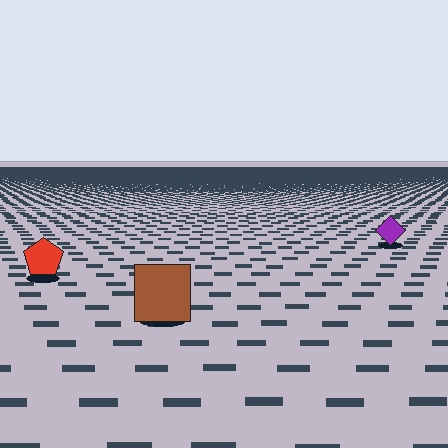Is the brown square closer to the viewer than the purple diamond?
Yes. The brown square is closer — you can tell from the texture gradient: the ground texture is coarser near it.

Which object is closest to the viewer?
The brown square is closest. The texture marks near it are larger and more spread out.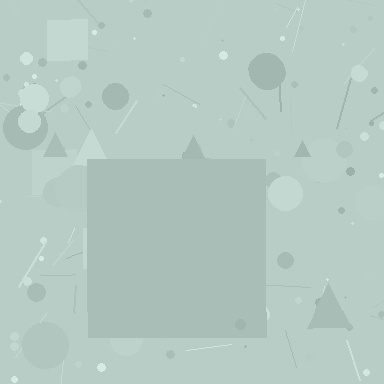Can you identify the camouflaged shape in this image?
The camouflaged shape is a square.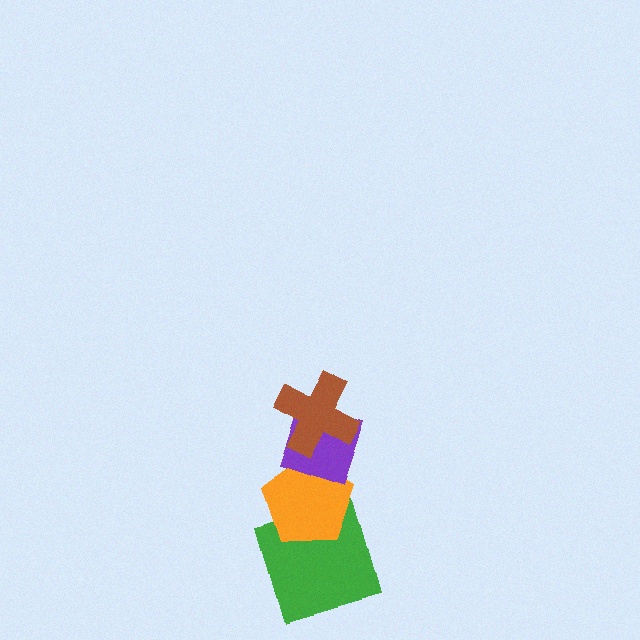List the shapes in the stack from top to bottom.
From top to bottom: the brown cross, the purple diamond, the orange pentagon, the green square.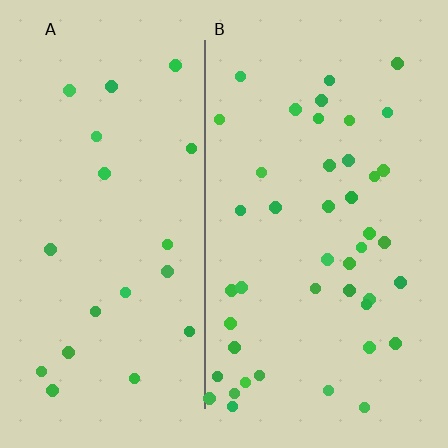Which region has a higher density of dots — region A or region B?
B (the right).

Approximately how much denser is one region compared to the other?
Approximately 2.1× — region B over region A.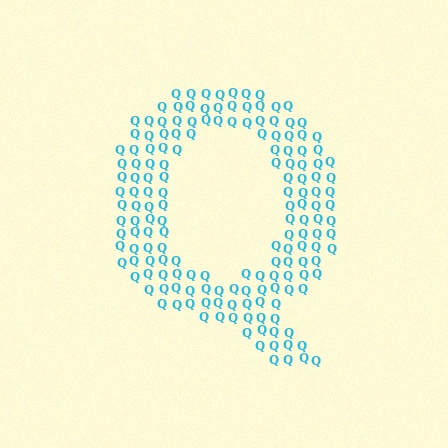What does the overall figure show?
The overall figure shows the letter Q.